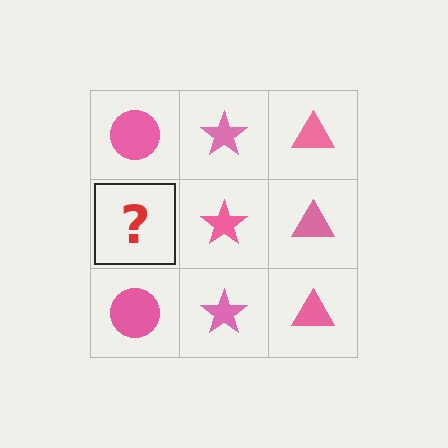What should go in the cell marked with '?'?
The missing cell should contain a pink circle.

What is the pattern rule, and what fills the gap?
The rule is that each column has a consistent shape. The gap should be filled with a pink circle.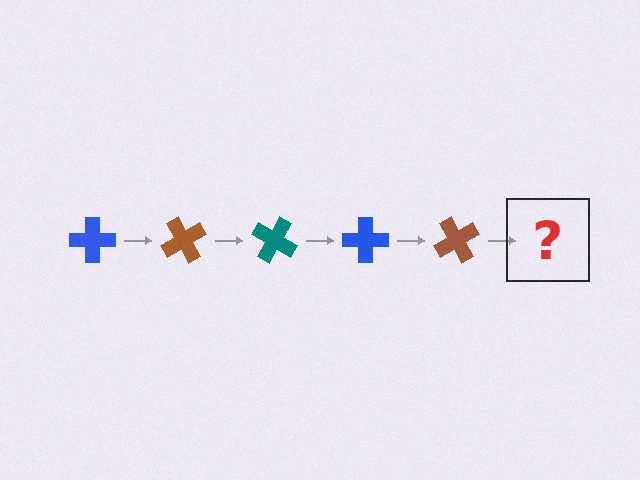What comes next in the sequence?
The next element should be a teal cross, rotated 300 degrees from the start.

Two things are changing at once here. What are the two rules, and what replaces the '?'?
The two rules are that it rotates 60 degrees each step and the color cycles through blue, brown, and teal. The '?' should be a teal cross, rotated 300 degrees from the start.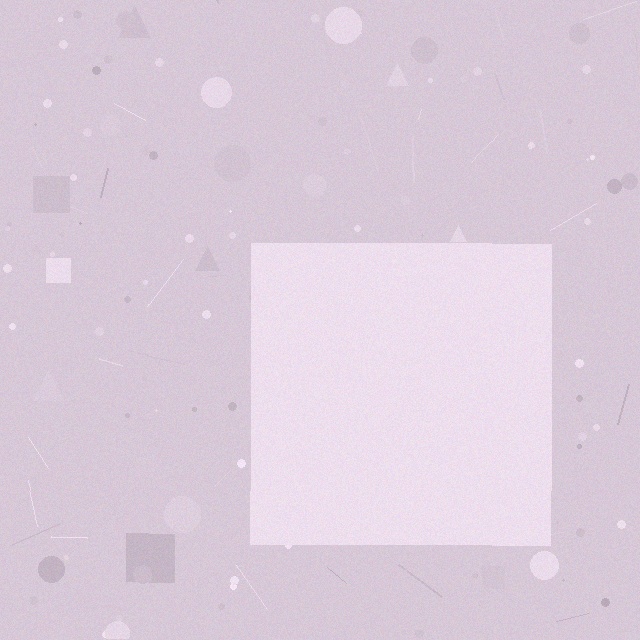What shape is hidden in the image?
A square is hidden in the image.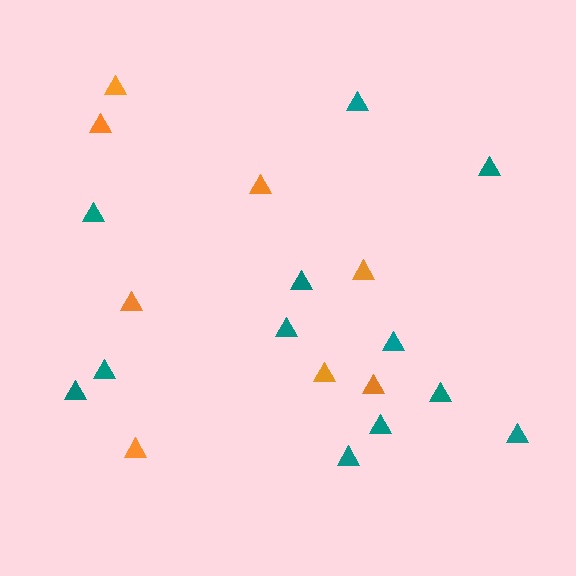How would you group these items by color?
There are 2 groups: one group of orange triangles (8) and one group of teal triangles (12).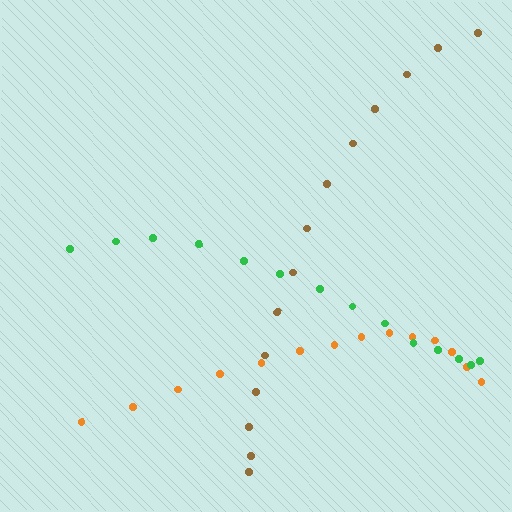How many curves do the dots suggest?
There are 3 distinct paths.